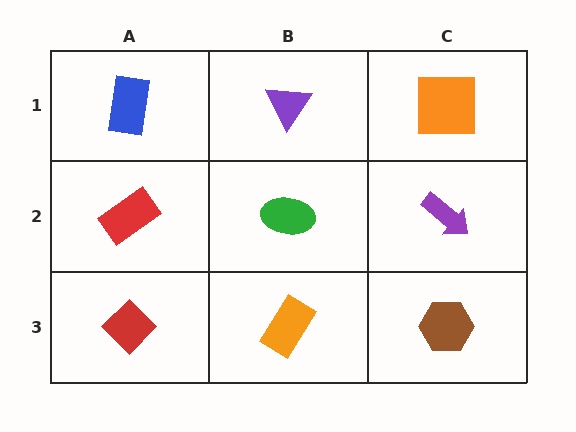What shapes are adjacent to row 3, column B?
A green ellipse (row 2, column B), a red diamond (row 3, column A), a brown hexagon (row 3, column C).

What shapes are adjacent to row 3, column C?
A purple arrow (row 2, column C), an orange rectangle (row 3, column B).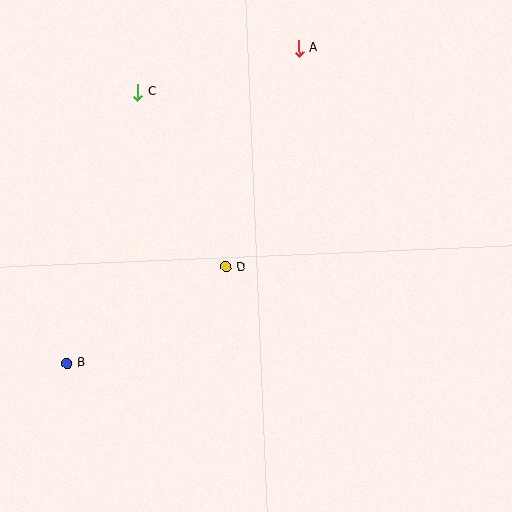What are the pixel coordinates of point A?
Point A is at (299, 48).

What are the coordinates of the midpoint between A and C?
The midpoint between A and C is at (218, 70).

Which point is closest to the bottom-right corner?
Point D is closest to the bottom-right corner.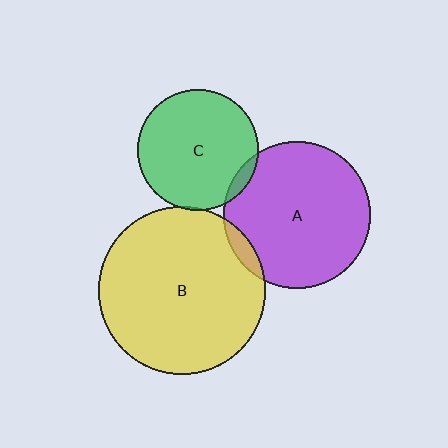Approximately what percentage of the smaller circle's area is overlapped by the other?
Approximately 5%.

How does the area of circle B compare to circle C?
Approximately 1.9 times.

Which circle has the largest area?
Circle B (yellow).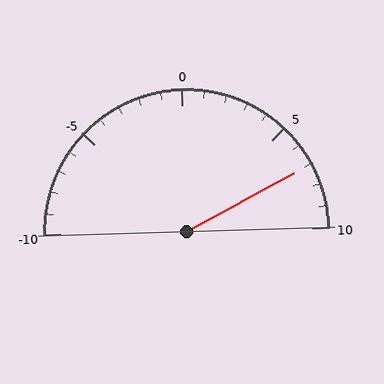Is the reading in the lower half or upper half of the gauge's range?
The reading is in the upper half of the range (-10 to 10).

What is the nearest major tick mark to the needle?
The nearest major tick mark is 5.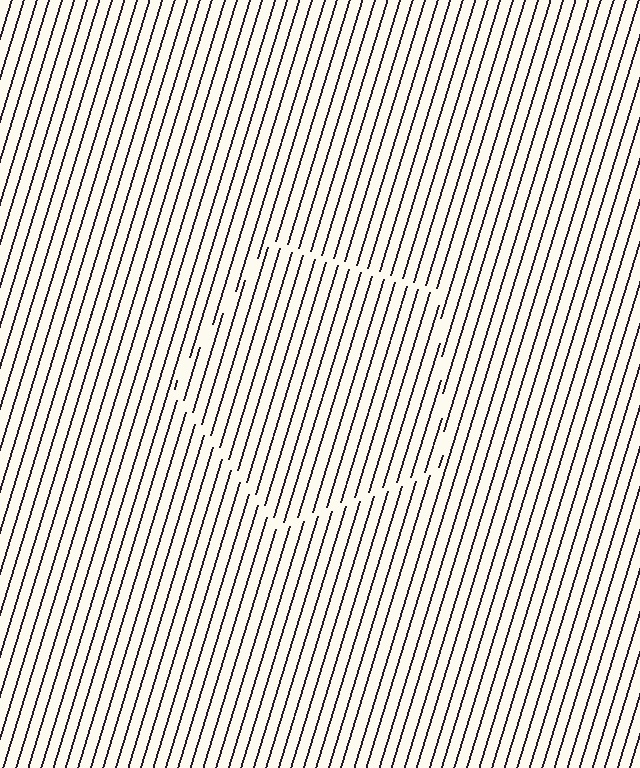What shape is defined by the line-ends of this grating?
An illusory pentagon. The interior of the shape contains the same grating, shifted by half a period — the contour is defined by the phase discontinuity where line-ends from the inner and outer gratings abut.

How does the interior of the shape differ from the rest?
The interior of the shape contains the same grating, shifted by half a period — the contour is defined by the phase discontinuity where line-ends from the inner and outer gratings abut.